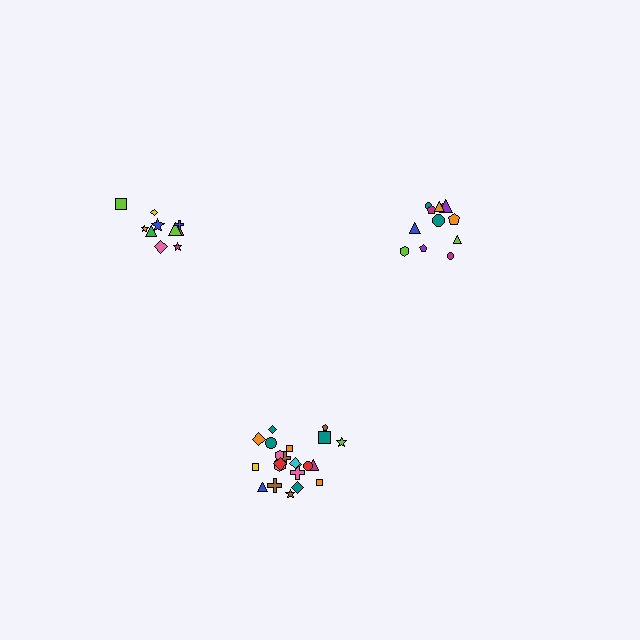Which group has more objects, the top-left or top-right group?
The top-right group.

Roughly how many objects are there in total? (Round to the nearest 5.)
Roughly 45 objects in total.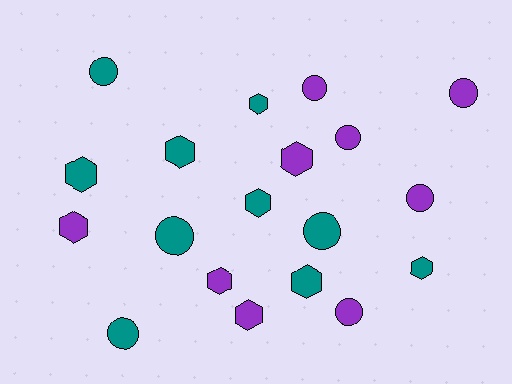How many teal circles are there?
There are 4 teal circles.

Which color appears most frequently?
Teal, with 10 objects.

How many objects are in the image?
There are 19 objects.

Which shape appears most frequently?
Hexagon, with 10 objects.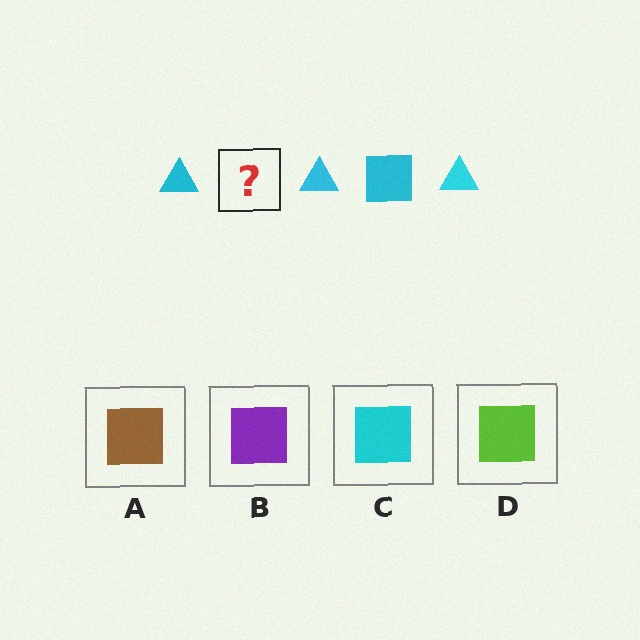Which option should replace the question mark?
Option C.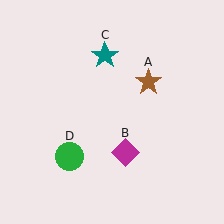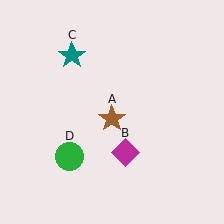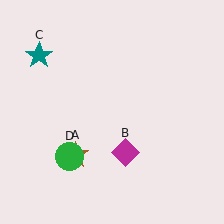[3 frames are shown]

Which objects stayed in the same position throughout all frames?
Magenta diamond (object B) and green circle (object D) remained stationary.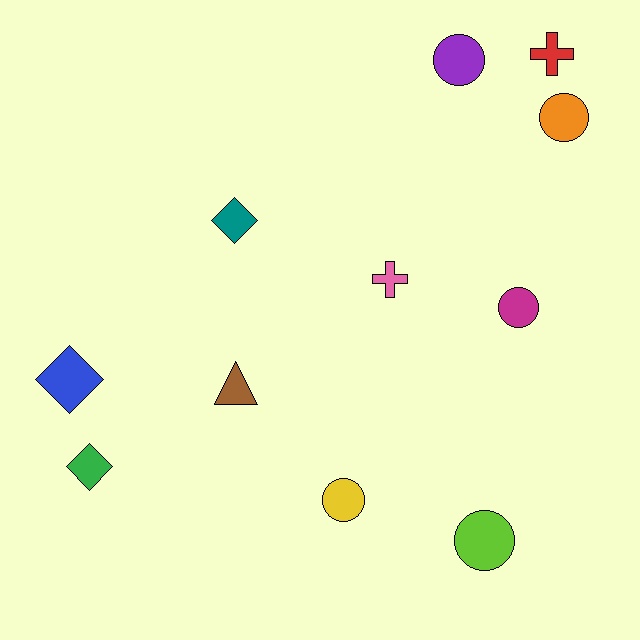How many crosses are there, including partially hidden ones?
There are 2 crosses.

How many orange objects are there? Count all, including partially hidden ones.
There is 1 orange object.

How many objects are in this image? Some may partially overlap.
There are 11 objects.